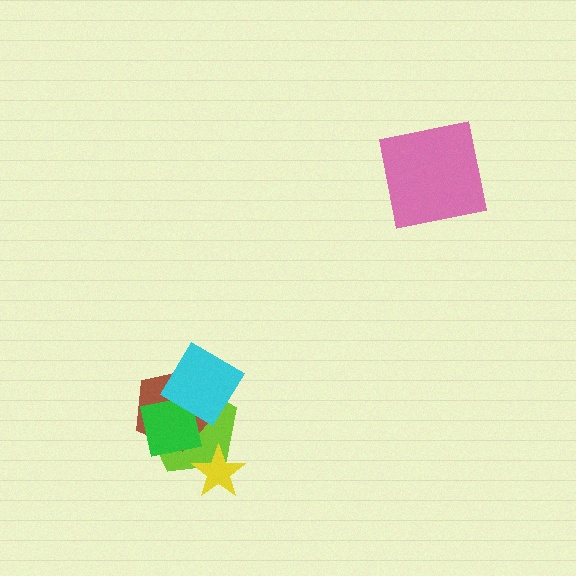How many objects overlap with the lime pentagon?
4 objects overlap with the lime pentagon.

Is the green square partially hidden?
Yes, it is partially covered by another shape.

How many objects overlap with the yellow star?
1 object overlaps with the yellow star.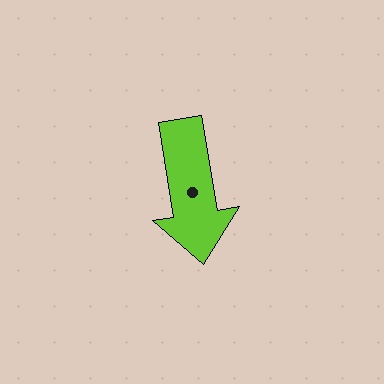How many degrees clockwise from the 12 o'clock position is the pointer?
Approximately 171 degrees.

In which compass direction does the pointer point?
South.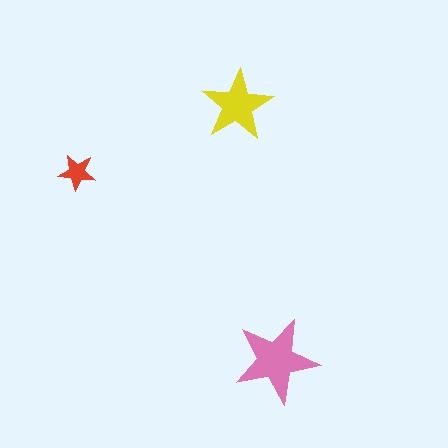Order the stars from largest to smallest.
the pink one, the yellow one, the red one.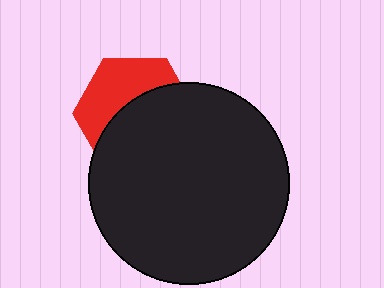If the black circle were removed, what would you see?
You would see the complete red hexagon.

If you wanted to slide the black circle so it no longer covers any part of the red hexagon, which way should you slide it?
Slide it down — that is the most direct way to separate the two shapes.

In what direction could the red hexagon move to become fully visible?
The red hexagon could move up. That would shift it out from behind the black circle entirely.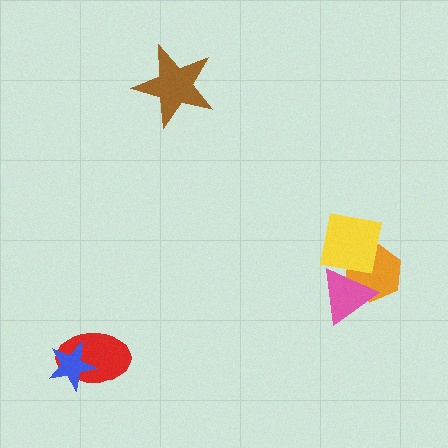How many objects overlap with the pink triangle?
2 objects overlap with the pink triangle.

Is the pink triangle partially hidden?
Yes, it is partially covered by another shape.